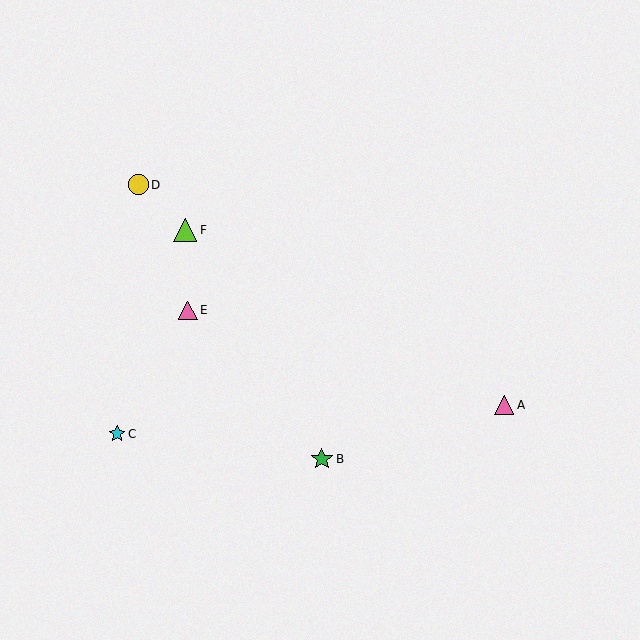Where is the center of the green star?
The center of the green star is at (322, 459).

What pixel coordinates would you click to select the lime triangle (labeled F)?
Click at (185, 230) to select the lime triangle F.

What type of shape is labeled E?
Shape E is a pink triangle.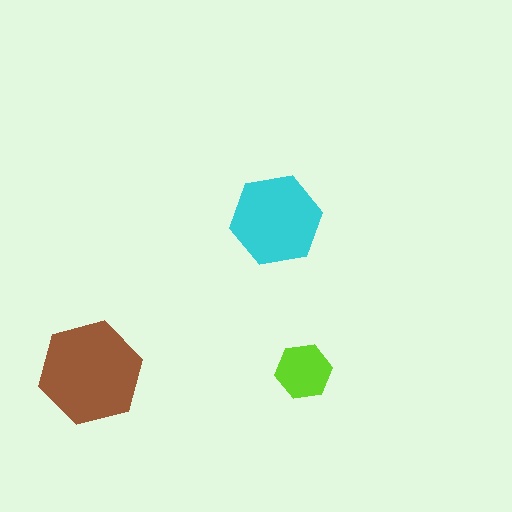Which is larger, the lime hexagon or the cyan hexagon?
The cyan one.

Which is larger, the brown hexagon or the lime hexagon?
The brown one.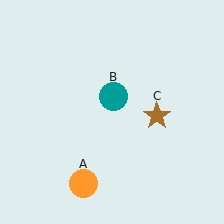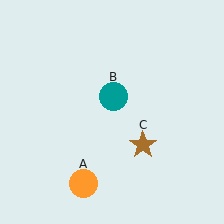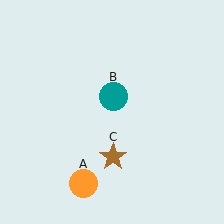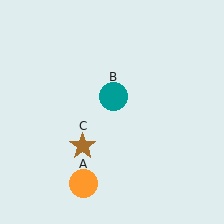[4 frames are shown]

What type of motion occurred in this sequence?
The brown star (object C) rotated clockwise around the center of the scene.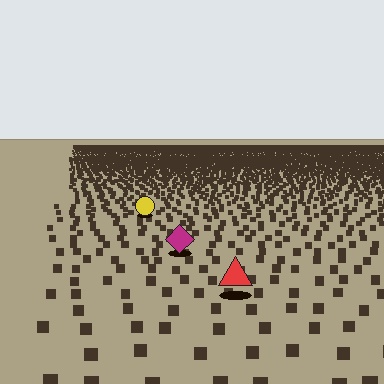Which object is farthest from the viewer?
The yellow circle is farthest from the viewer. It appears smaller and the ground texture around it is denser.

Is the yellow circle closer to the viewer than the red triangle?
No. The red triangle is closer — you can tell from the texture gradient: the ground texture is coarser near it.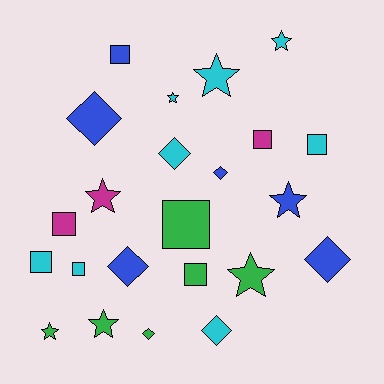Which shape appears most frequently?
Star, with 8 objects.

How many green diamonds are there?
There is 1 green diamond.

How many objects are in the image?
There are 23 objects.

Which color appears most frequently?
Cyan, with 8 objects.